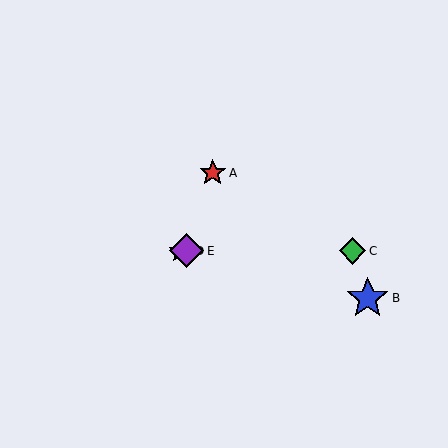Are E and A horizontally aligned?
No, E is at y≈251 and A is at y≈173.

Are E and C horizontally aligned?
Yes, both are at y≈251.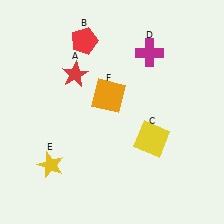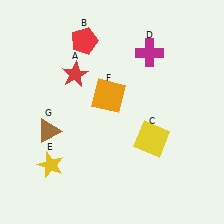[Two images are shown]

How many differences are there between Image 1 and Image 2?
There is 1 difference between the two images.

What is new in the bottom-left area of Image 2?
A brown triangle (G) was added in the bottom-left area of Image 2.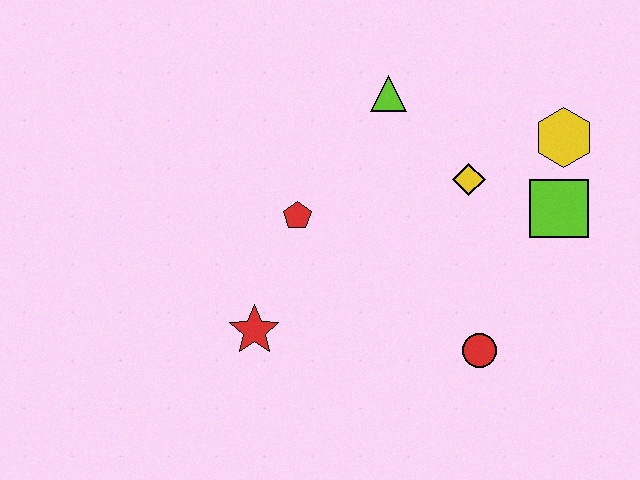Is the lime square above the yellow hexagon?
No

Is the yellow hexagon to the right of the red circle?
Yes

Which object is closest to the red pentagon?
The red star is closest to the red pentagon.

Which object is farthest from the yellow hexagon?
The red star is farthest from the yellow hexagon.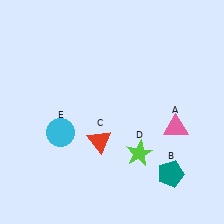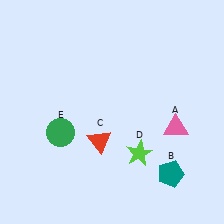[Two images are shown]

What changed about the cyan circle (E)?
In Image 1, E is cyan. In Image 2, it changed to green.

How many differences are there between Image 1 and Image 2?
There is 1 difference between the two images.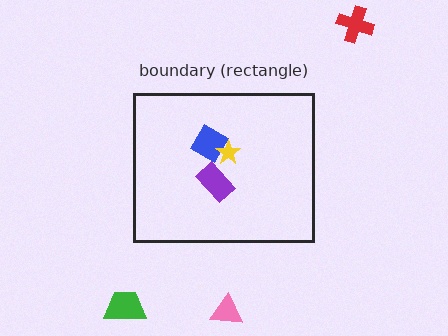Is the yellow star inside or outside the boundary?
Inside.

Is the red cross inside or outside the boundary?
Outside.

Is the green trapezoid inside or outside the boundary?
Outside.